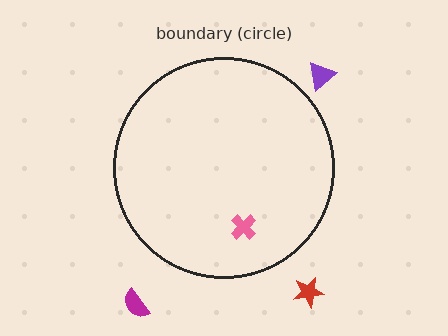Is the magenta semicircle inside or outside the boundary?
Outside.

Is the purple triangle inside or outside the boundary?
Outside.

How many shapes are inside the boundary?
1 inside, 3 outside.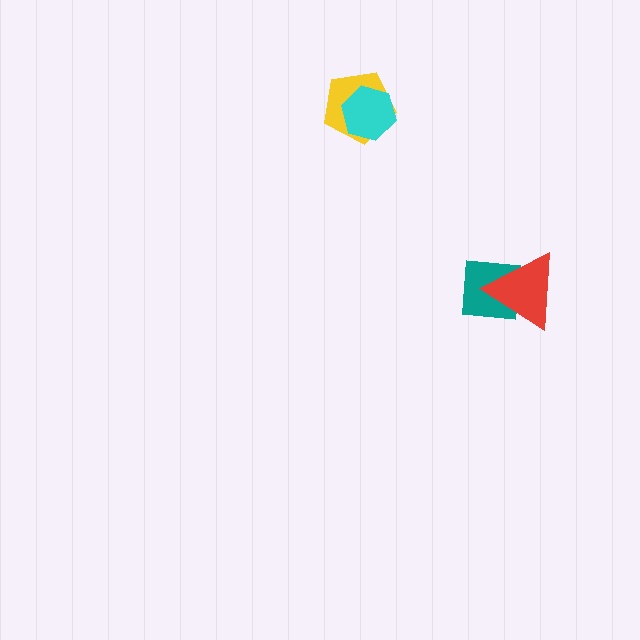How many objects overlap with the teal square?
1 object overlaps with the teal square.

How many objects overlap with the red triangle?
1 object overlaps with the red triangle.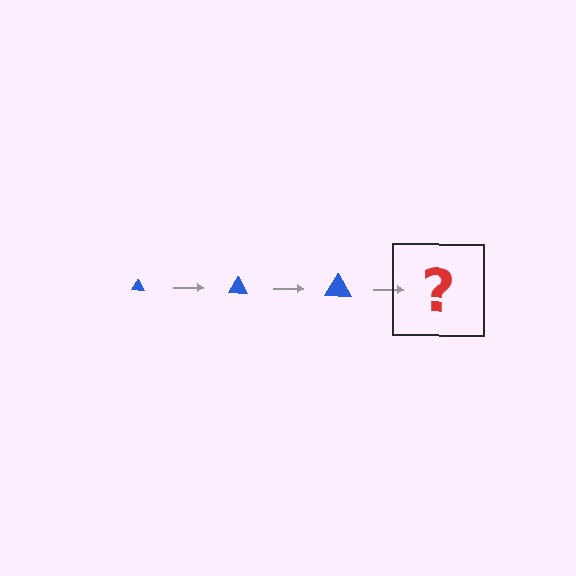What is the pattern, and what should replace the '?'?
The pattern is that the triangle gets progressively larger each step. The '?' should be a blue triangle, larger than the previous one.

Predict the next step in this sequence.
The next step is a blue triangle, larger than the previous one.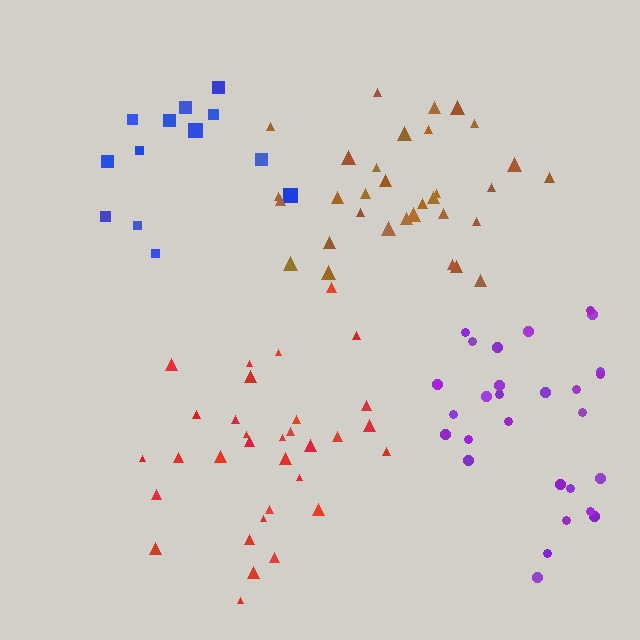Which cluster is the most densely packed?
Brown.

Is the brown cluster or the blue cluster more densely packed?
Brown.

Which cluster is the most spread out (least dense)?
Blue.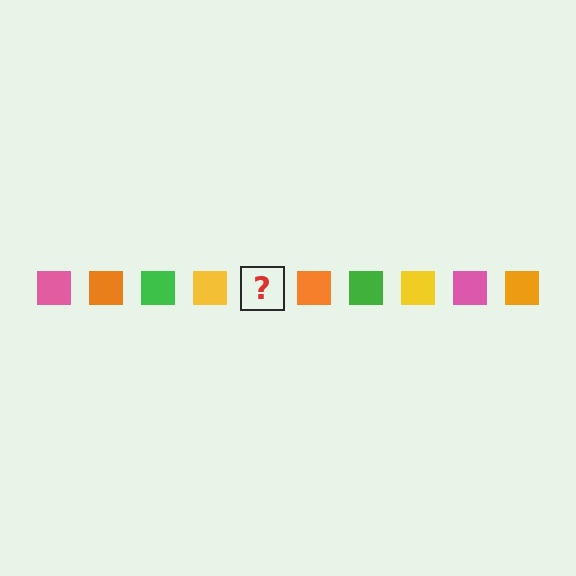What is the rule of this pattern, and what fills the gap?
The rule is that the pattern cycles through pink, orange, green, yellow squares. The gap should be filled with a pink square.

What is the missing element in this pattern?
The missing element is a pink square.